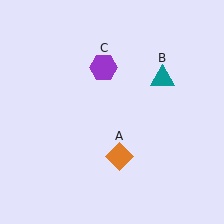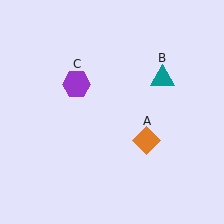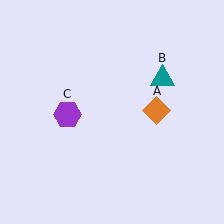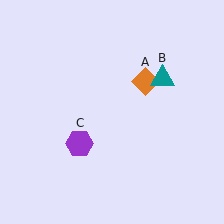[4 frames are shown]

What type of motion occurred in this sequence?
The orange diamond (object A), purple hexagon (object C) rotated counterclockwise around the center of the scene.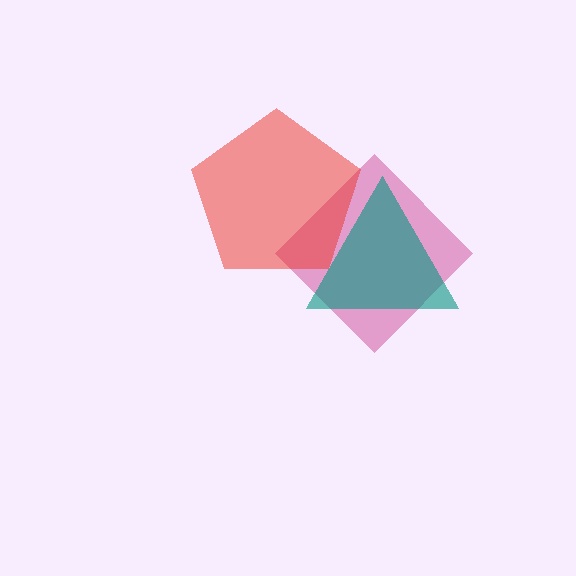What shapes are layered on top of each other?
The layered shapes are: a magenta diamond, a teal triangle, a red pentagon.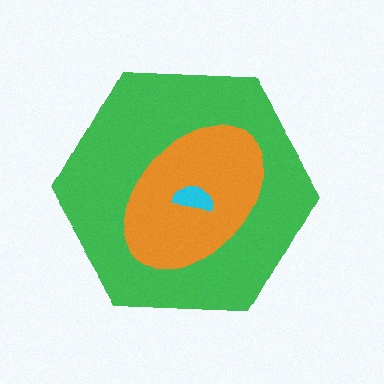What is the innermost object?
The cyan semicircle.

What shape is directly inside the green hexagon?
The orange ellipse.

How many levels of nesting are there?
3.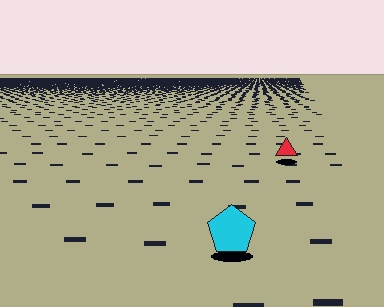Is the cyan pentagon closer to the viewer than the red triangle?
Yes. The cyan pentagon is closer — you can tell from the texture gradient: the ground texture is coarser near it.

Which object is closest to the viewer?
The cyan pentagon is closest. The texture marks near it are larger and more spread out.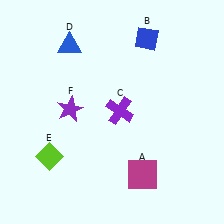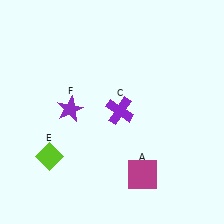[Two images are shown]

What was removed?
The blue triangle (D), the blue diamond (B) were removed in Image 2.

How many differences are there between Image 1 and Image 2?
There are 2 differences between the two images.